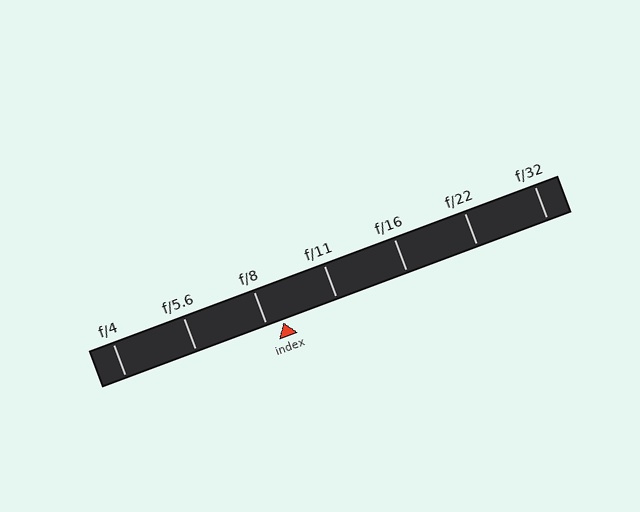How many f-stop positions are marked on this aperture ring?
There are 7 f-stop positions marked.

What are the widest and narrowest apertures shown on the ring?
The widest aperture shown is f/4 and the narrowest is f/32.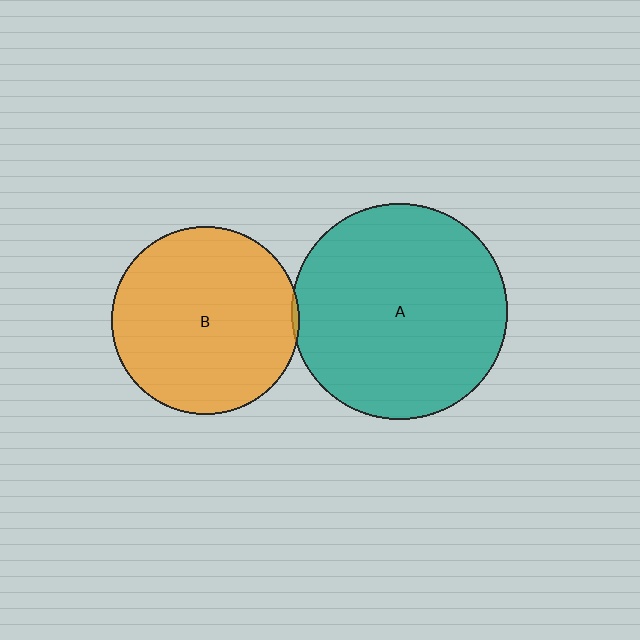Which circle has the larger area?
Circle A (teal).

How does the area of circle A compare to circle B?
Approximately 1.3 times.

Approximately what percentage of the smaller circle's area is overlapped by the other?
Approximately 5%.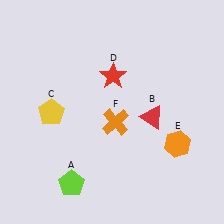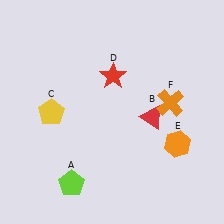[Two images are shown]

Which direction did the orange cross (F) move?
The orange cross (F) moved right.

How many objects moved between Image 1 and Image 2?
1 object moved between the two images.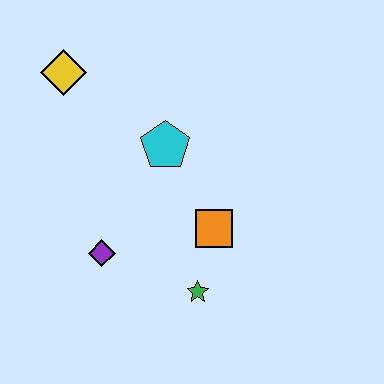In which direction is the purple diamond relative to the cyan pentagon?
The purple diamond is below the cyan pentagon.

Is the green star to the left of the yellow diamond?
No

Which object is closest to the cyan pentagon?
The orange square is closest to the cyan pentagon.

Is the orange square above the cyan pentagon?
No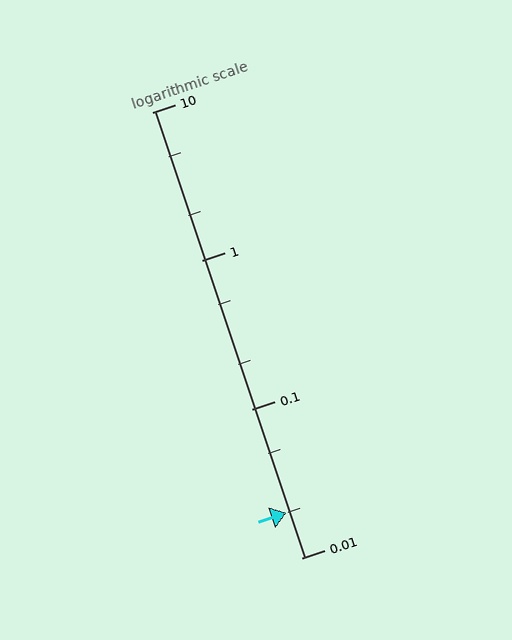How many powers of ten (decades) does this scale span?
The scale spans 3 decades, from 0.01 to 10.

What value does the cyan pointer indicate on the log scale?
The pointer indicates approximately 0.02.